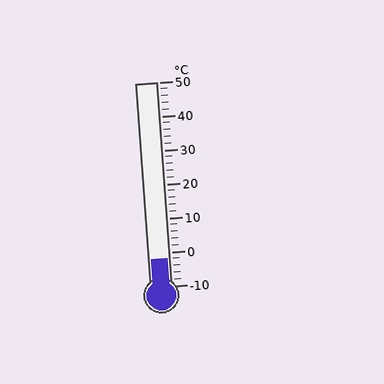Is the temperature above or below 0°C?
The temperature is below 0°C.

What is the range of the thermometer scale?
The thermometer scale ranges from -10°C to 50°C.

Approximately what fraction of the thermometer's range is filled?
The thermometer is filled to approximately 15% of its range.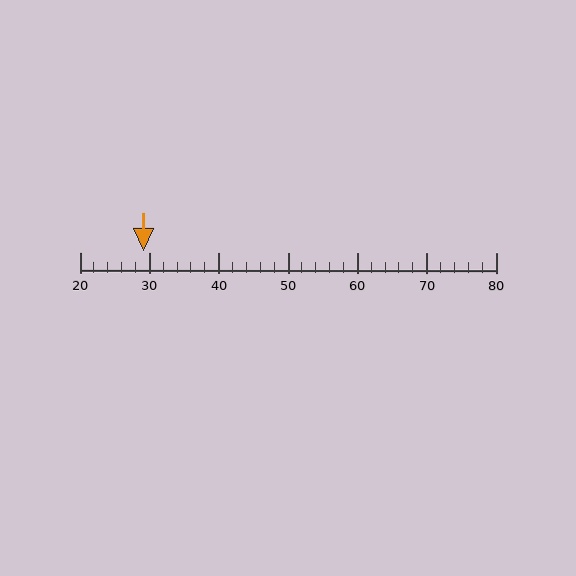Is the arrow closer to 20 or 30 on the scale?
The arrow is closer to 30.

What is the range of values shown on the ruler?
The ruler shows values from 20 to 80.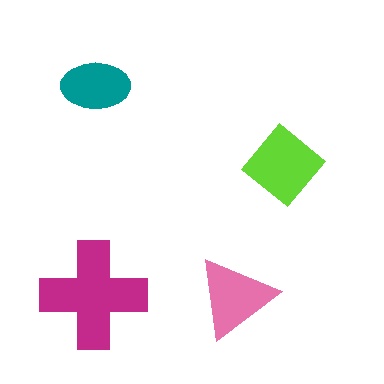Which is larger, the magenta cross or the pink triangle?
The magenta cross.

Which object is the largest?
The magenta cross.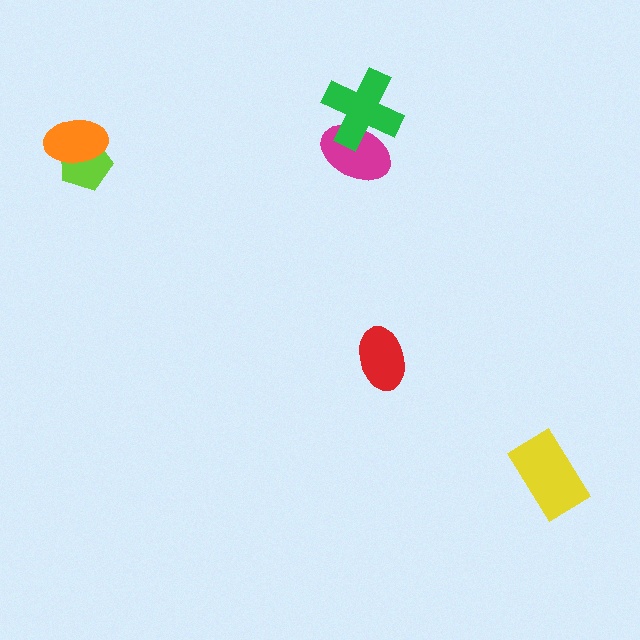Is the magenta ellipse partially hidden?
Yes, it is partially covered by another shape.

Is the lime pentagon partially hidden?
Yes, it is partially covered by another shape.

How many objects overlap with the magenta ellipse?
1 object overlaps with the magenta ellipse.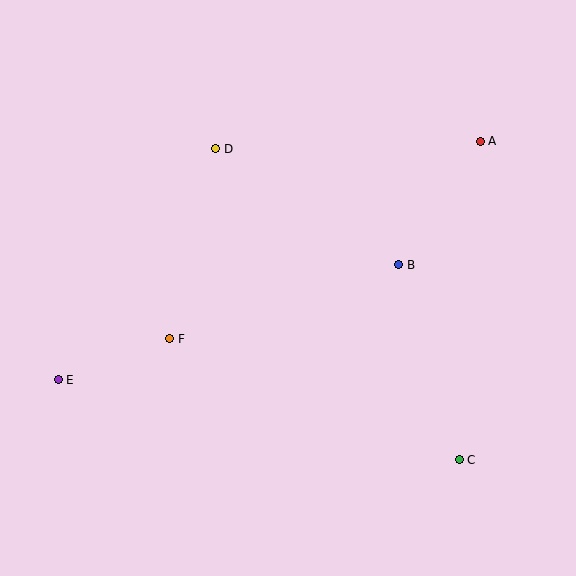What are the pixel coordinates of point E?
Point E is at (58, 380).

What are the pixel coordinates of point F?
Point F is at (170, 339).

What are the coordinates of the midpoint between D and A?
The midpoint between D and A is at (348, 145).